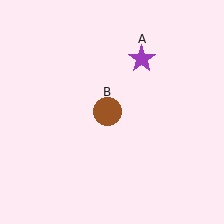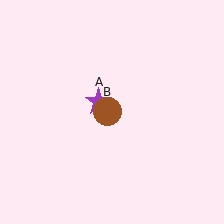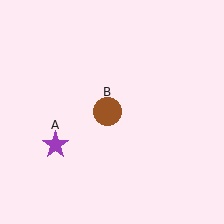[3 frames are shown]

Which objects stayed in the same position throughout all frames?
Brown circle (object B) remained stationary.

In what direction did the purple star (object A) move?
The purple star (object A) moved down and to the left.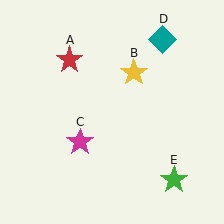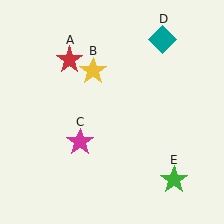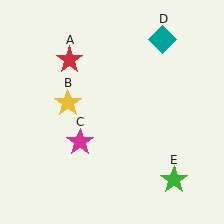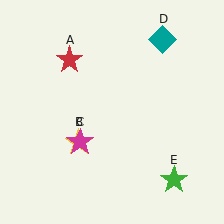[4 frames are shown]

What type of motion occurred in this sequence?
The yellow star (object B) rotated counterclockwise around the center of the scene.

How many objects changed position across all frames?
1 object changed position: yellow star (object B).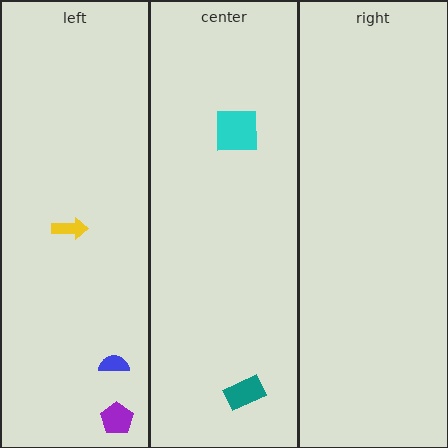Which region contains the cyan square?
The center region.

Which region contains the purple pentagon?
The left region.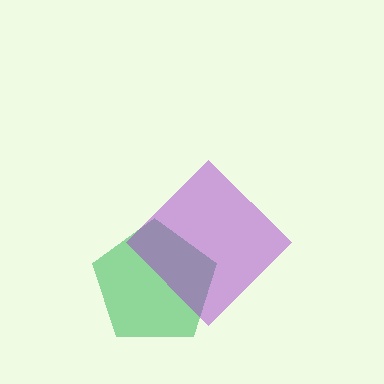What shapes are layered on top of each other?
The layered shapes are: a green pentagon, a purple diamond.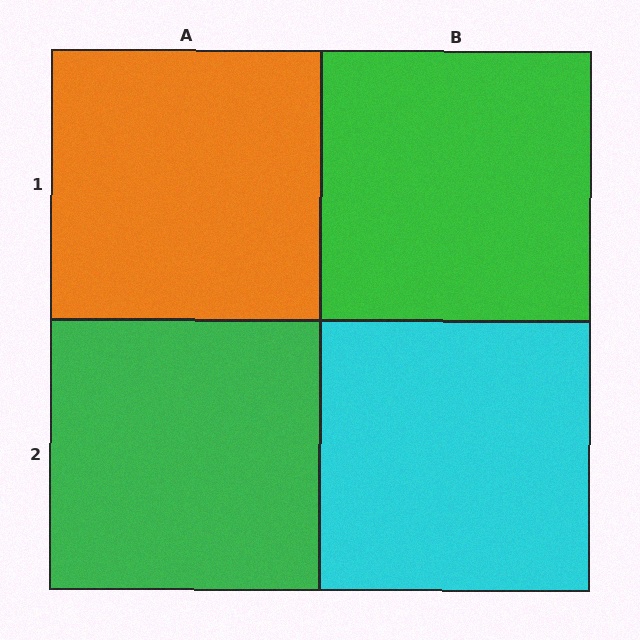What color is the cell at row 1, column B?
Green.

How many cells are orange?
1 cell is orange.